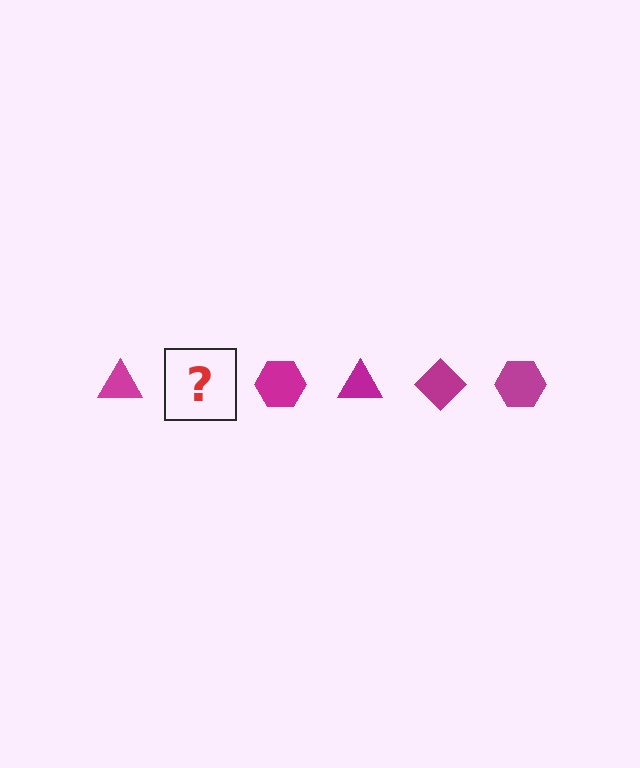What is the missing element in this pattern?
The missing element is a magenta diamond.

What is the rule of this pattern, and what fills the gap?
The rule is that the pattern cycles through triangle, diamond, hexagon shapes in magenta. The gap should be filled with a magenta diamond.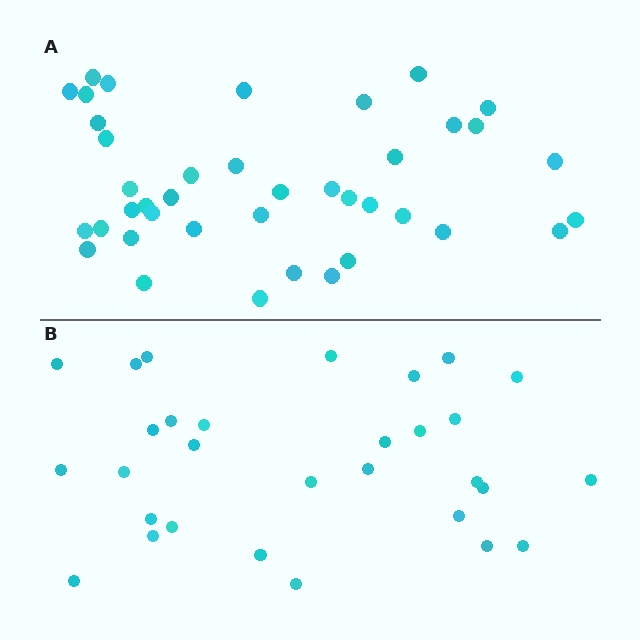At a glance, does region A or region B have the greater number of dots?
Region A (the top region) has more dots.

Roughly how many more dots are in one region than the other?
Region A has roughly 10 or so more dots than region B.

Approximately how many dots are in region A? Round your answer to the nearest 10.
About 40 dots.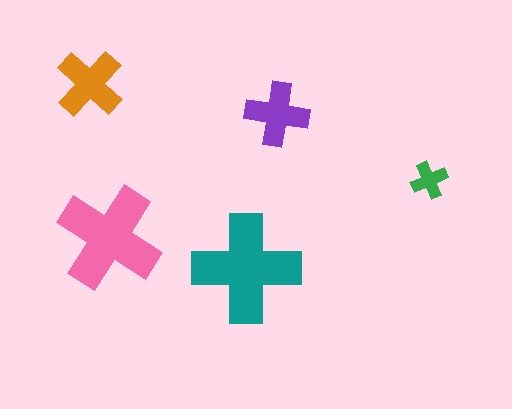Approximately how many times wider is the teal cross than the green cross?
About 3 times wider.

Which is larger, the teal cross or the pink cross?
The teal one.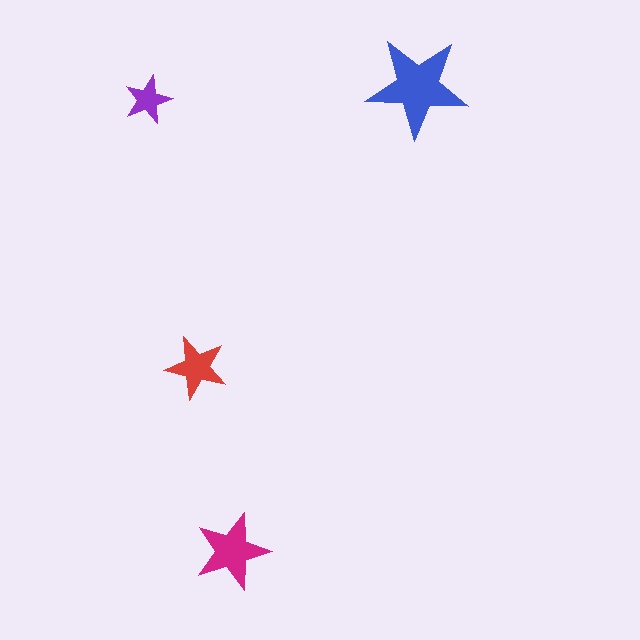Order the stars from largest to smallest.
the blue one, the magenta one, the red one, the purple one.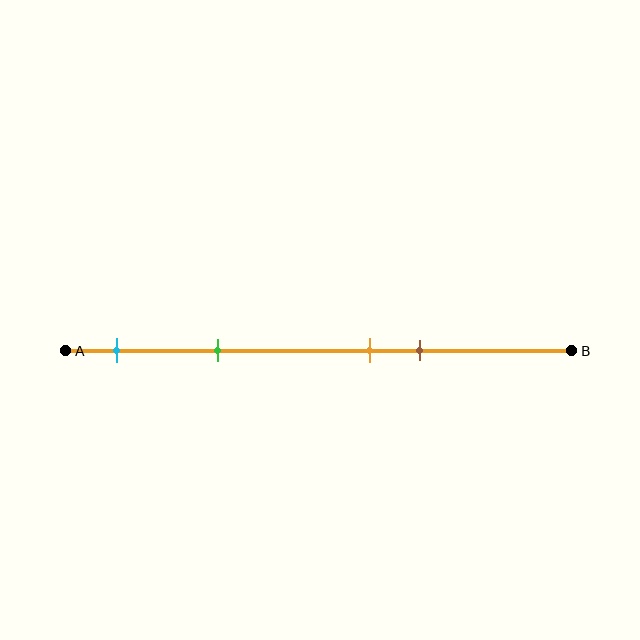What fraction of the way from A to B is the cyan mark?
The cyan mark is approximately 10% (0.1) of the way from A to B.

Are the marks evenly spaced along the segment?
No, the marks are not evenly spaced.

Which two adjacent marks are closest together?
The orange and brown marks are the closest adjacent pair.